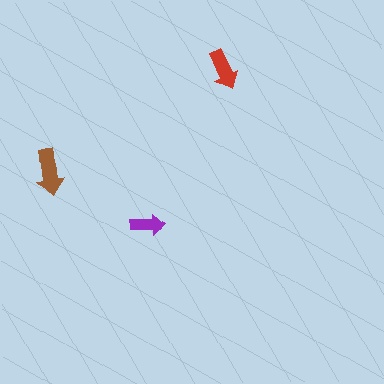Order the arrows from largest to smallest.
the brown one, the red one, the purple one.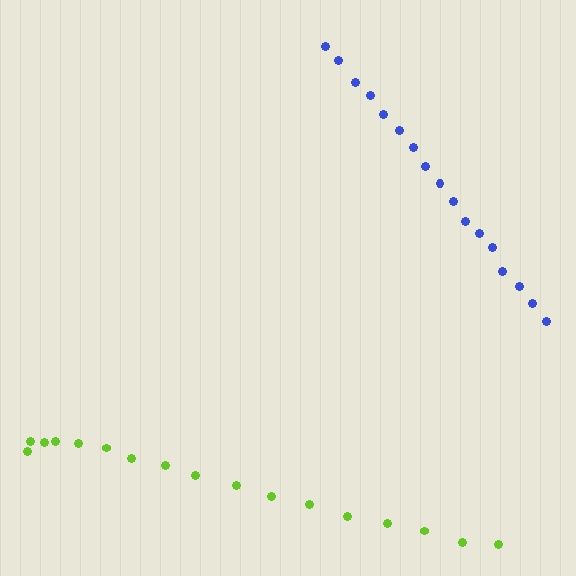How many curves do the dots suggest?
There are 2 distinct paths.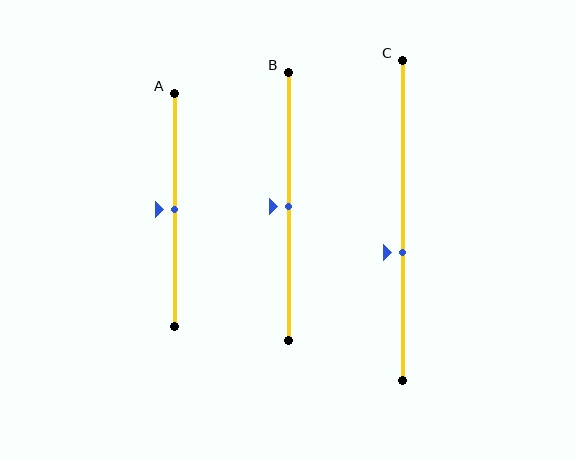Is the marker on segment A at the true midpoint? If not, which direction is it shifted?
Yes, the marker on segment A is at the true midpoint.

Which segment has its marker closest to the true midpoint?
Segment A has its marker closest to the true midpoint.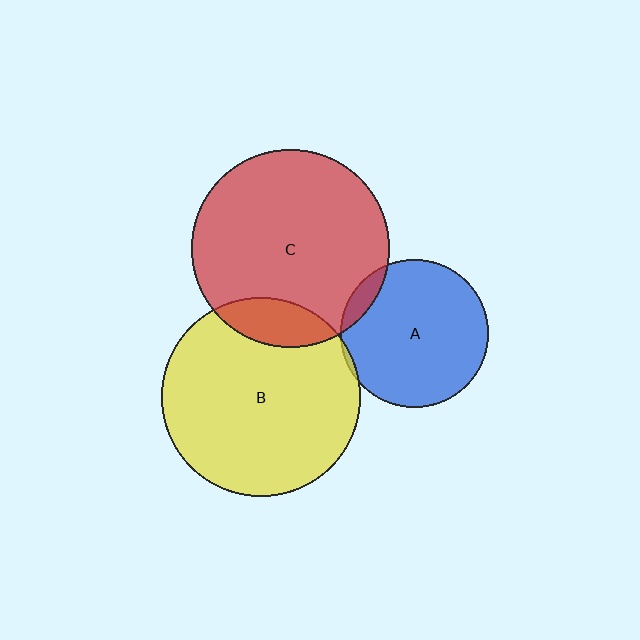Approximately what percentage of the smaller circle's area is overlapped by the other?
Approximately 5%.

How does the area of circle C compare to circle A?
Approximately 1.8 times.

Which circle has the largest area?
Circle B (yellow).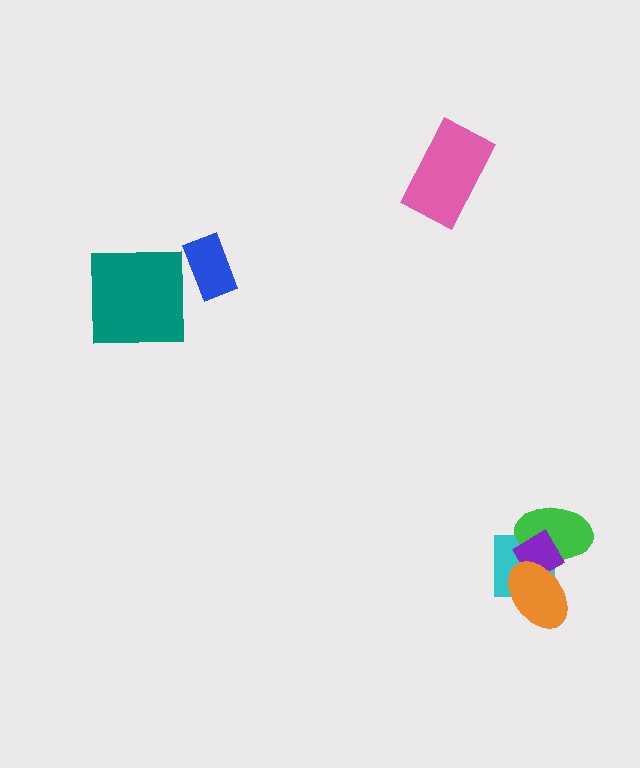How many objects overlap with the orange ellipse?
3 objects overlap with the orange ellipse.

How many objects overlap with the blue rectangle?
0 objects overlap with the blue rectangle.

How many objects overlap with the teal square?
0 objects overlap with the teal square.